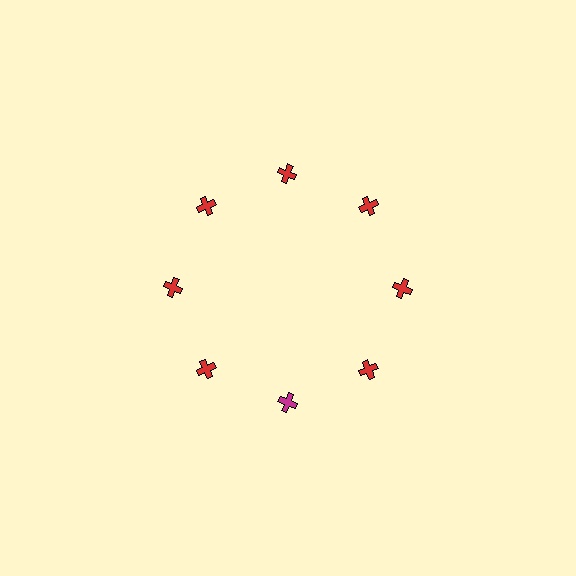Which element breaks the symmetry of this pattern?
The magenta cross at roughly the 6 o'clock position breaks the symmetry. All other shapes are red crosses.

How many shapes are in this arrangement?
There are 8 shapes arranged in a ring pattern.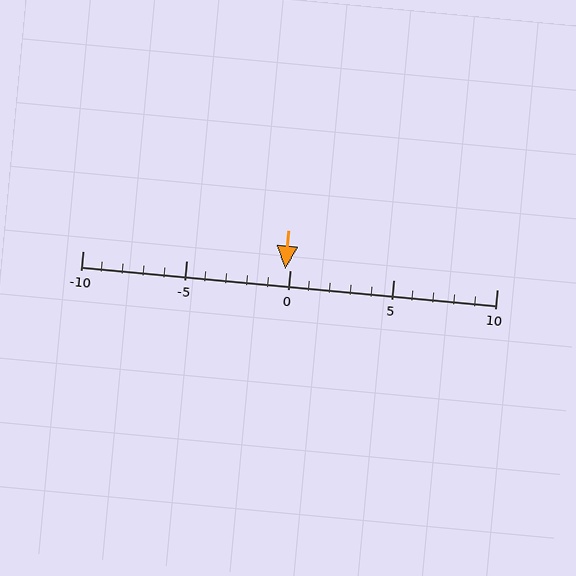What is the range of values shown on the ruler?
The ruler shows values from -10 to 10.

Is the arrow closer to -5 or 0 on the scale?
The arrow is closer to 0.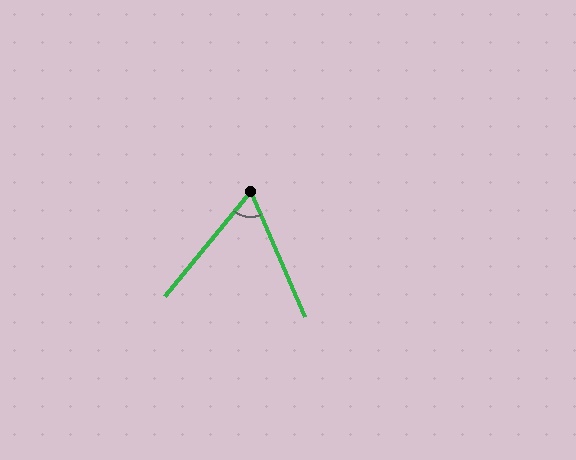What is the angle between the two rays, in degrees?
Approximately 63 degrees.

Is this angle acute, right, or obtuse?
It is acute.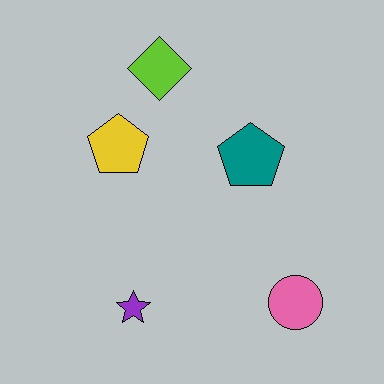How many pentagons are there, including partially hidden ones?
There are 2 pentagons.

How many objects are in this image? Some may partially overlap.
There are 5 objects.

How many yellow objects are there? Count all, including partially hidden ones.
There is 1 yellow object.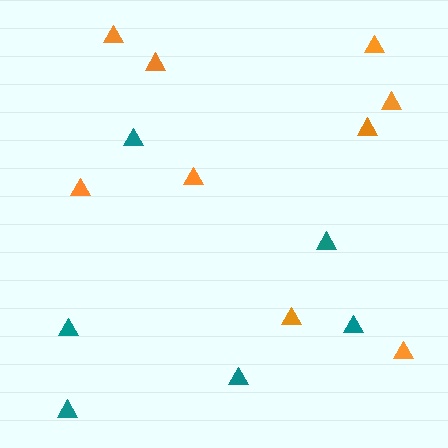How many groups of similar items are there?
There are 2 groups: one group of orange triangles (9) and one group of teal triangles (6).